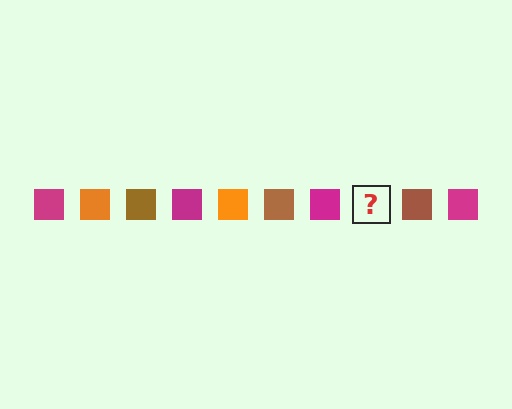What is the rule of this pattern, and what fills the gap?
The rule is that the pattern cycles through magenta, orange, brown squares. The gap should be filled with an orange square.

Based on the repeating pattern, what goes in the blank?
The blank should be an orange square.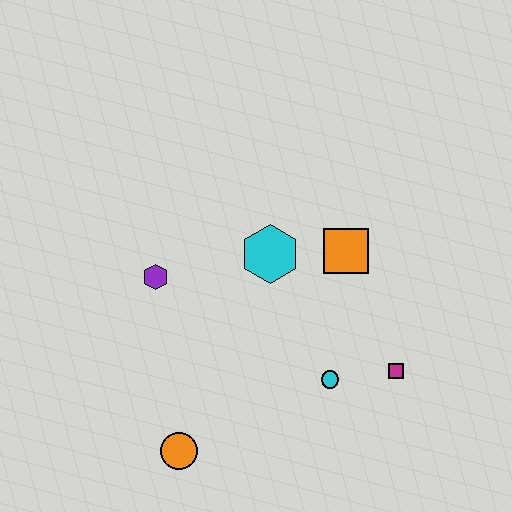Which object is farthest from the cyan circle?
The purple hexagon is farthest from the cyan circle.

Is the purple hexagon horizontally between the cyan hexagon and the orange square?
No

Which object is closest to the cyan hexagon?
The orange square is closest to the cyan hexagon.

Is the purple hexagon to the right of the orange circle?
No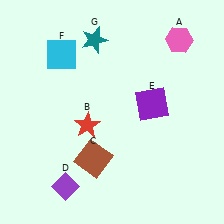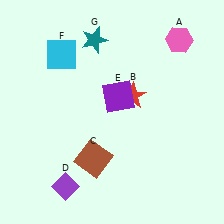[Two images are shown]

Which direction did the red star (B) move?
The red star (B) moved right.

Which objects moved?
The objects that moved are: the red star (B), the purple square (E).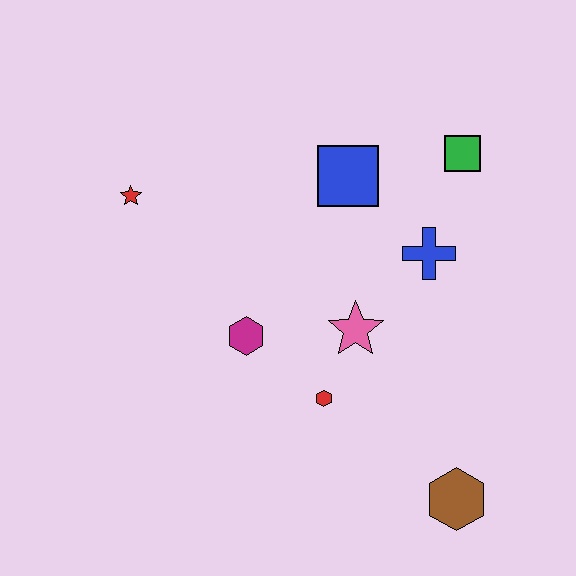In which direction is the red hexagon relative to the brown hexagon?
The red hexagon is to the left of the brown hexagon.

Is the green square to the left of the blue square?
No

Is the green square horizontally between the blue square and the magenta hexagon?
No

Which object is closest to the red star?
The magenta hexagon is closest to the red star.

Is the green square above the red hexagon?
Yes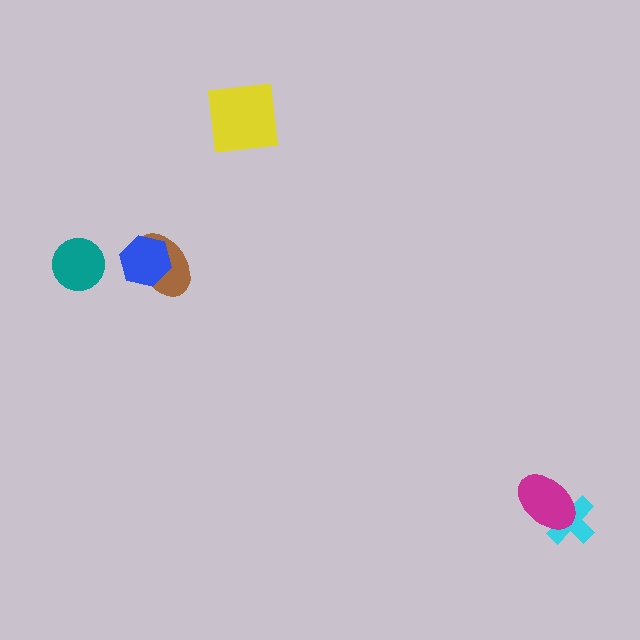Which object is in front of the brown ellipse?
The blue hexagon is in front of the brown ellipse.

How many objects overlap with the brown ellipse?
1 object overlaps with the brown ellipse.